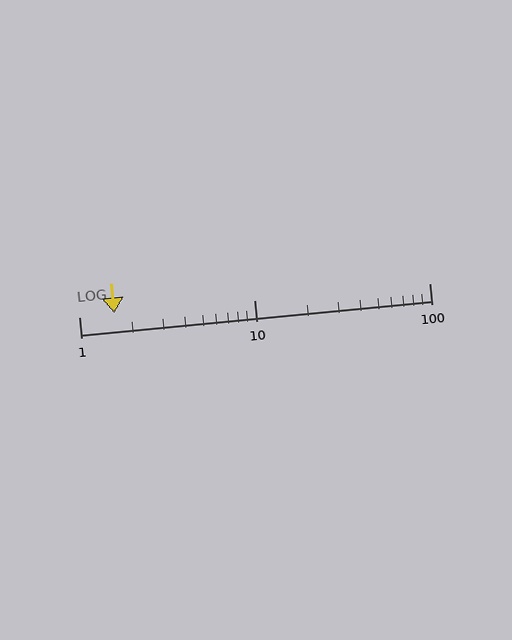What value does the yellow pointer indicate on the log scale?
The pointer indicates approximately 1.6.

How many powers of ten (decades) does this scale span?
The scale spans 2 decades, from 1 to 100.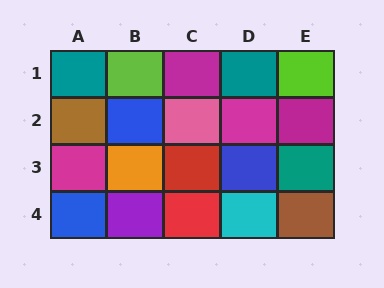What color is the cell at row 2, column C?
Pink.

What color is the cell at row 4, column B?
Purple.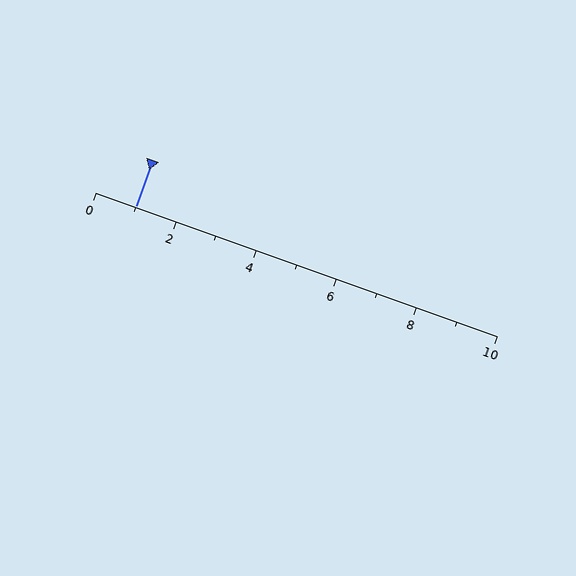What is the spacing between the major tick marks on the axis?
The major ticks are spaced 2 apart.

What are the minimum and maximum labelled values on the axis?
The axis runs from 0 to 10.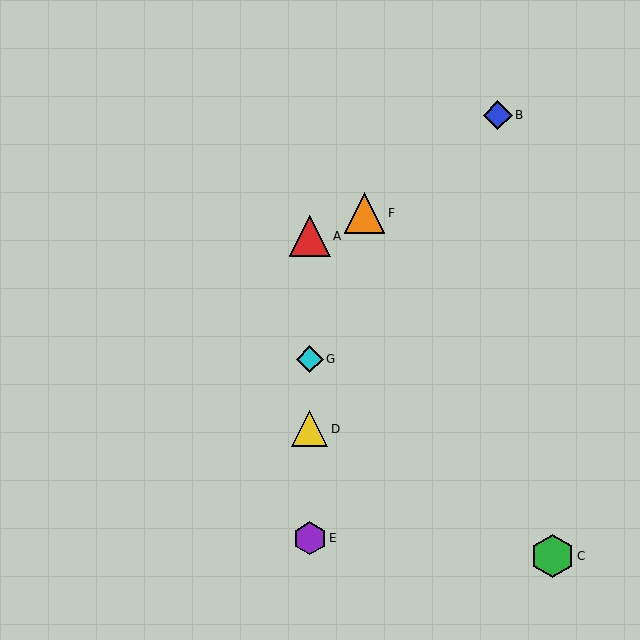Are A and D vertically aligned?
Yes, both are at x≈310.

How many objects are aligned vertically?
4 objects (A, D, E, G) are aligned vertically.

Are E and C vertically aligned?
No, E is at x≈310 and C is at x≈552.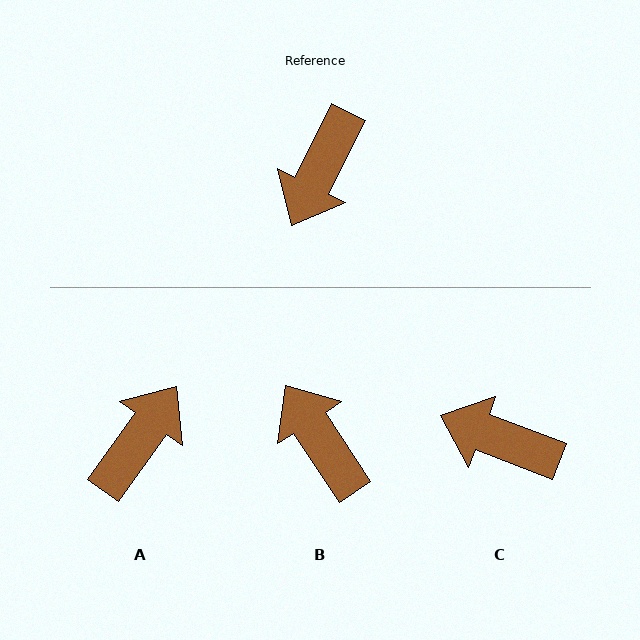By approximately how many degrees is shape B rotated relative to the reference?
Approximately 120 degrees clockwise.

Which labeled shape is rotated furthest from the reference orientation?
A, about 172 degrees away.